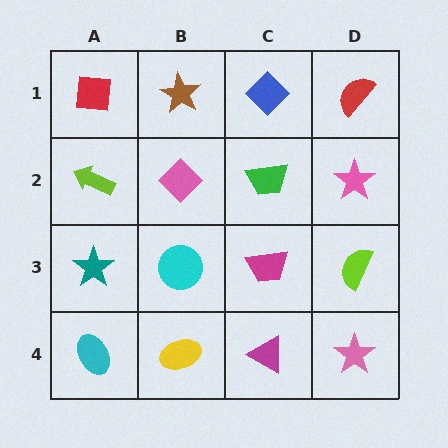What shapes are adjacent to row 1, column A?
A lime arrow (row 2, column A), a brown star (row 1, column B).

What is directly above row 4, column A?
A teal star.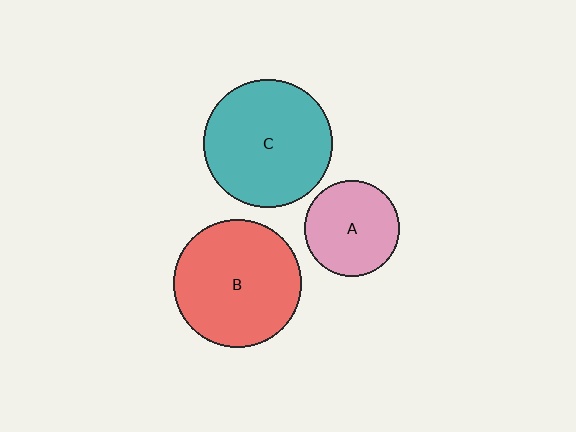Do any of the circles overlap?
No, none of the circles overlap.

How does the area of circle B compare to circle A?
Approximately 1.8 times.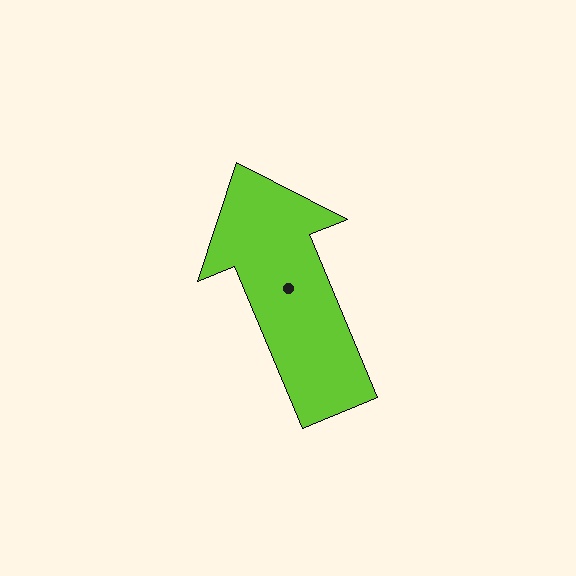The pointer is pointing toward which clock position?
Roughly 11 o'clock.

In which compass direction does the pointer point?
Northwest.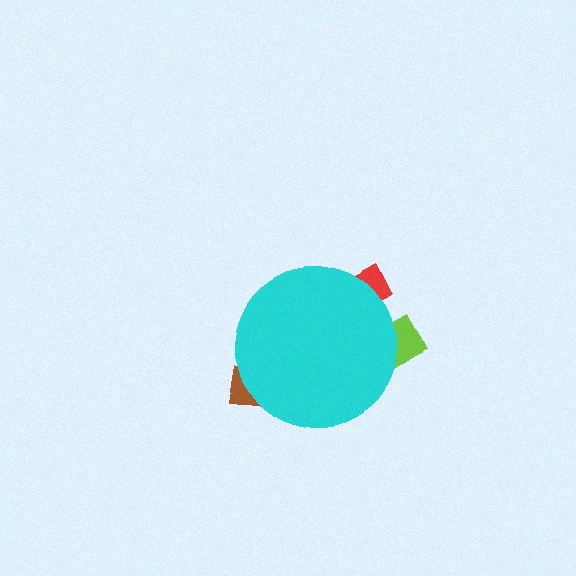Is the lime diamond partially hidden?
Yes, the lime diamond is partially hidden behind the cyan circle.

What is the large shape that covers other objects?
A cyan circle.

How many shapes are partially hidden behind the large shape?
3 shapes are partially hidden.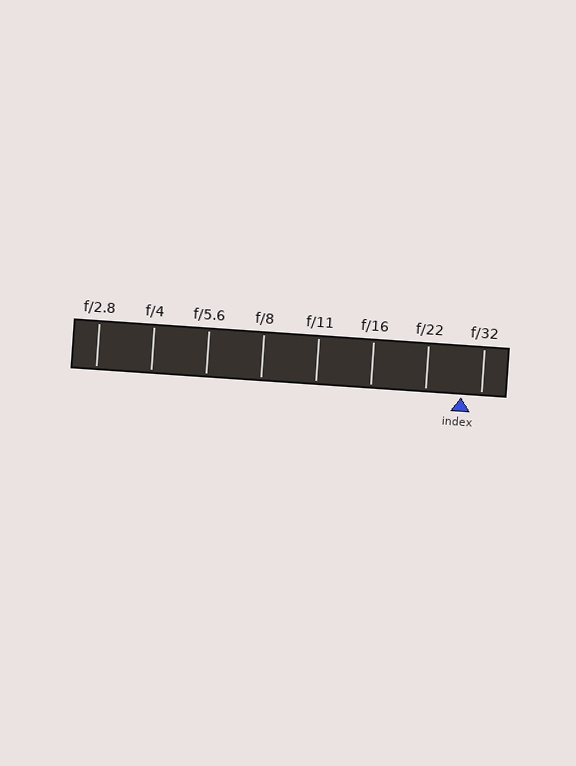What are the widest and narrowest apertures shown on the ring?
The widest aperture shown is f/2.8 and the narrowest is f/32.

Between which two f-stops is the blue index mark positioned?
The index mark is between f/22 and f/32.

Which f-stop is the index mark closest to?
The index mark is closest to f/32.